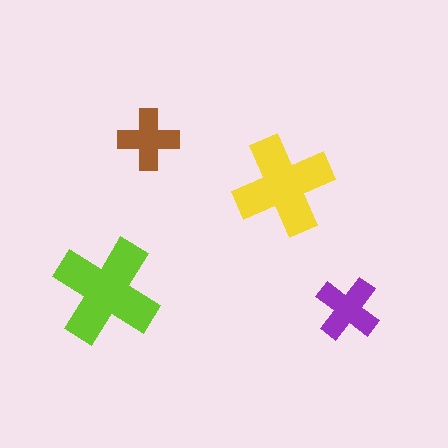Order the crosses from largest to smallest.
the lime one, the yellow one, the purple one, the brown one.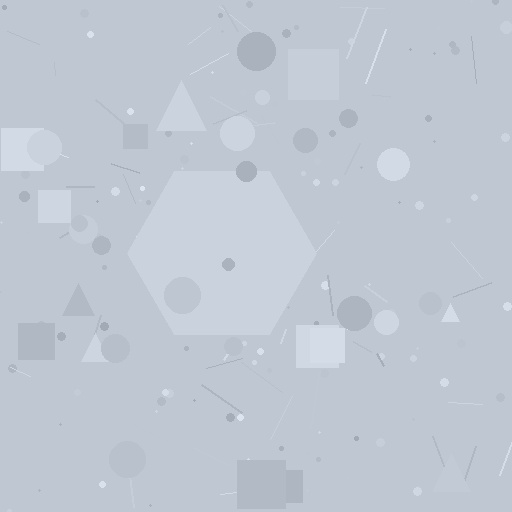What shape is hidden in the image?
A hexagon is hidden in the image.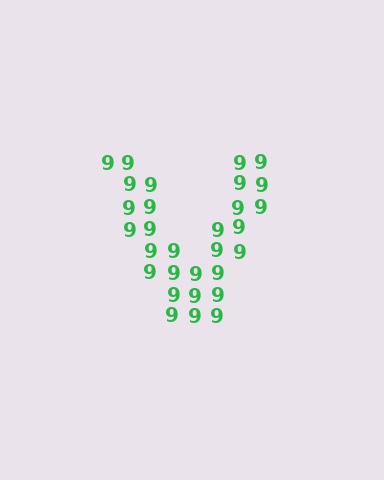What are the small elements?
The small elements are digit 9's.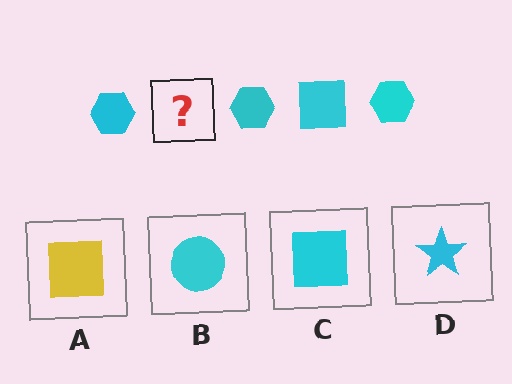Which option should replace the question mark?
Option C.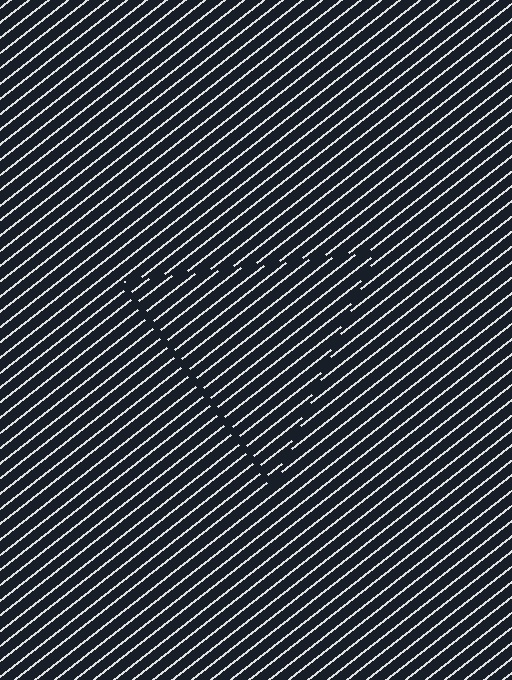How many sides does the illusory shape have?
3 sides — the line-ends trace a triangle.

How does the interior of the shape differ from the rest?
The interior of the shape contains the same grating, shifted by half a period — the contour is defined by the phase discontinuity where line-ends from the inner and outer gratings abut.